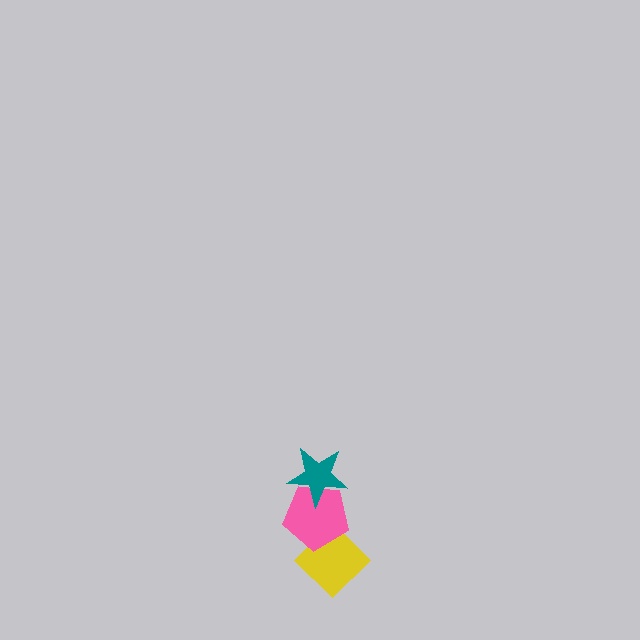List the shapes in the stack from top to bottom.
From top to bottom: the teal star, the pink pentagon, the yellow diamond.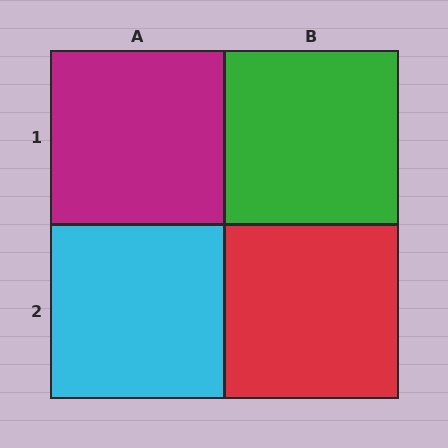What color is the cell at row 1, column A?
Magenta.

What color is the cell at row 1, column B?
Green.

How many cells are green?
1 cell is green.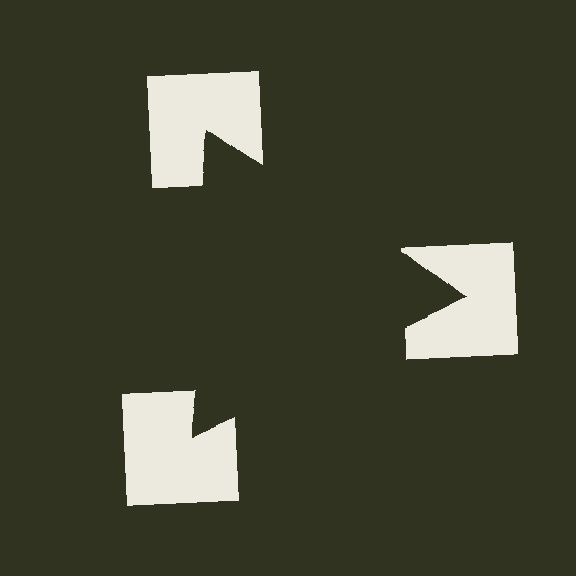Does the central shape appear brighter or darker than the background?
It typically appears slightly darker than the background, even though no actual brightness change is drawn.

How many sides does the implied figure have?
3 sides.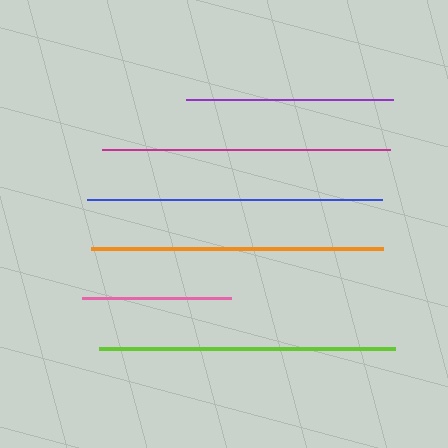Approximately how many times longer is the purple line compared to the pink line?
The purple line is approximately 1.4 times the length of the pink line.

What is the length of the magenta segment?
The magenta segment is approximately 287 pixels long.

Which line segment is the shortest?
The pink line is the shortest at approximately 149 pixels.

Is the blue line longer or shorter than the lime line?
The lime line is longer than the blue line.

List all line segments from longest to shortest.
From longest to shortest: lime, blue, orange, magenta, purple, pink.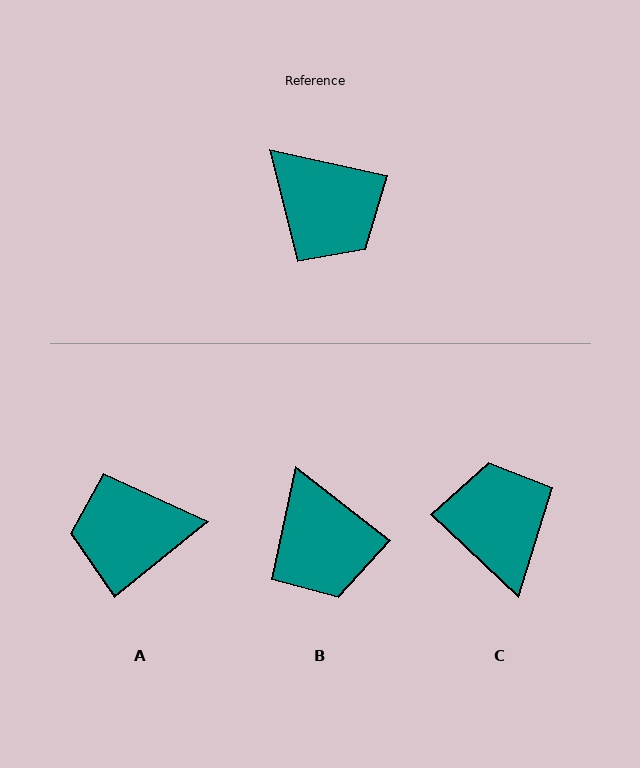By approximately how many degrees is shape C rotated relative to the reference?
Approximately 148 degrees counter-clockwise.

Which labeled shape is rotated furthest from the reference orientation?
C, about 148 degrees away.